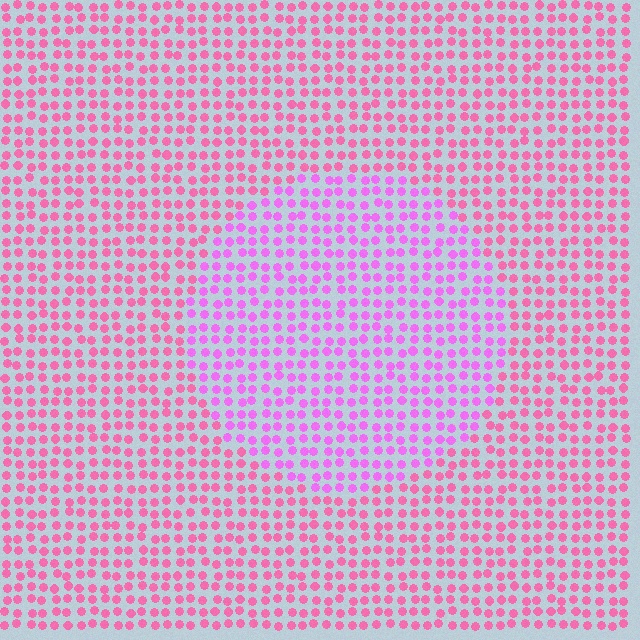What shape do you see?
I see a circle.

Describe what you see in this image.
The image is filled with small pink elements in a uniform arrangement. A circle-shaped region is visible where the elements are tinted to a slightly different hue, forming a subtle color boundary.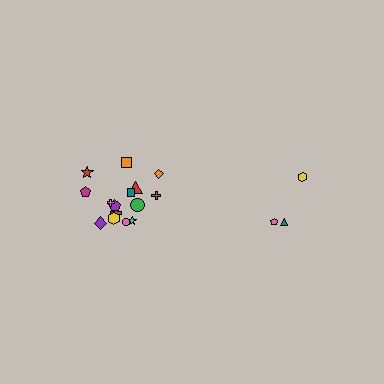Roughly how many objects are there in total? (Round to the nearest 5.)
Roughly 20 objects in total.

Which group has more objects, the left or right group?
The left group.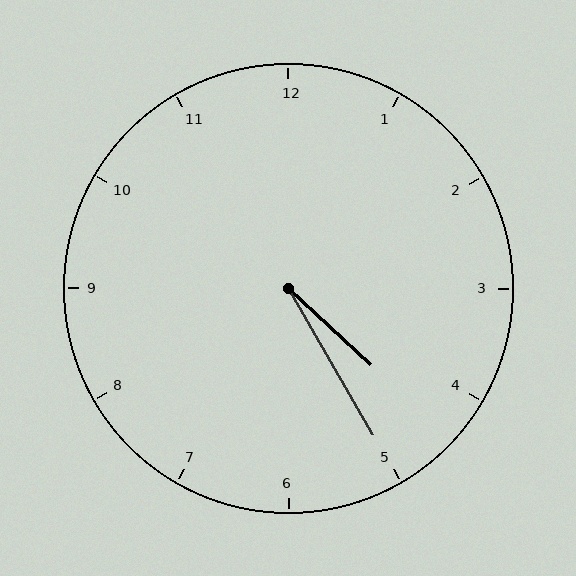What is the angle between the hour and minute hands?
Approximately 18 degrees.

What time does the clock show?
4:25.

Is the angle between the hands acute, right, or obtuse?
It is acute.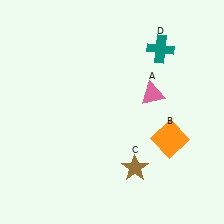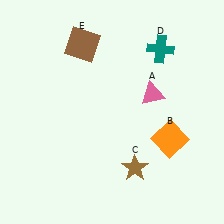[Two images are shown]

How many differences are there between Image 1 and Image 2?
There is 1 difference between the two images.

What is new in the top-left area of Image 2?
A brown square (E) was added in the top-left area of Image 2.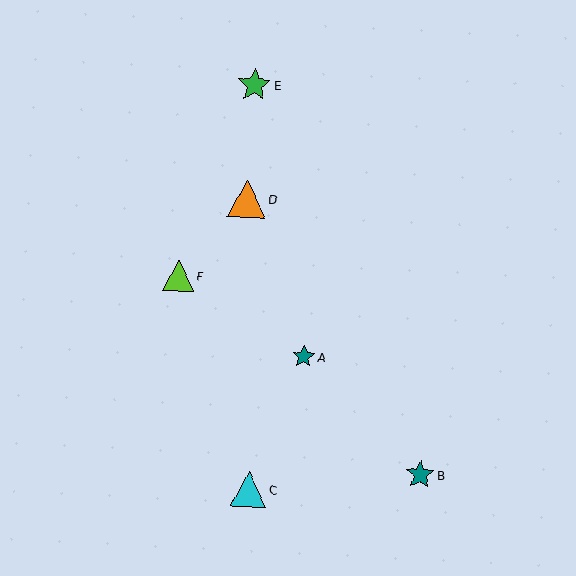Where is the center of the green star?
The center of the green star is at (254, 85).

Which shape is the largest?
The orange triangle (labeled D) is the largest.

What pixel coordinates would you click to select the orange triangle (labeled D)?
Click at (247, 199) to select the orange triangle D.